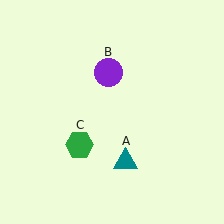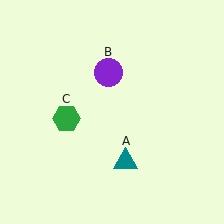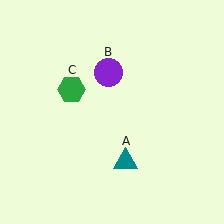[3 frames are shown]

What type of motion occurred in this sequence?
The green hexagon (object C) rotated clockwise around the center of the scene.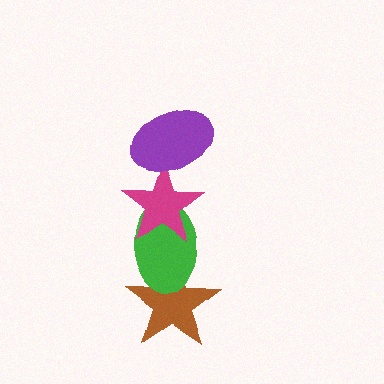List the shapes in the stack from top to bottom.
From top to bottom: the purple ellipse, the magenta star, the green ellipse, the brown star.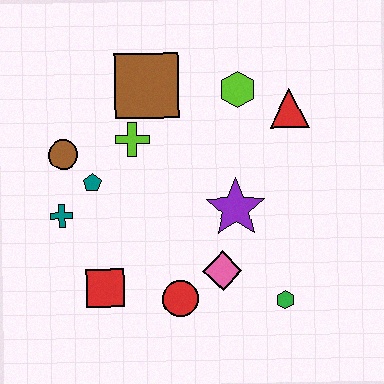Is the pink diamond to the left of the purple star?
Yes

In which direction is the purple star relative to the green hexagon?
The purple star is above the green hexagon.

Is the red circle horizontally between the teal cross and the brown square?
No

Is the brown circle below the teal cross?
No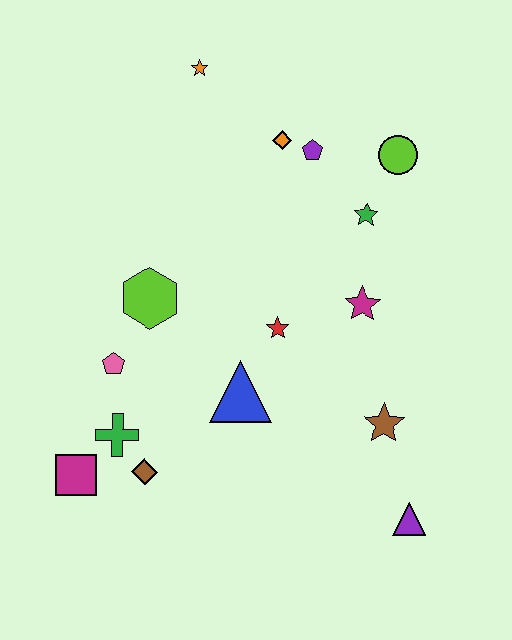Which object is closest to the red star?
The blue triangle is closest to the red star.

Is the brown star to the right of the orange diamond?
Yes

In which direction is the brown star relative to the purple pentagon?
The brown star is below the purple pentagon.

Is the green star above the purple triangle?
Yes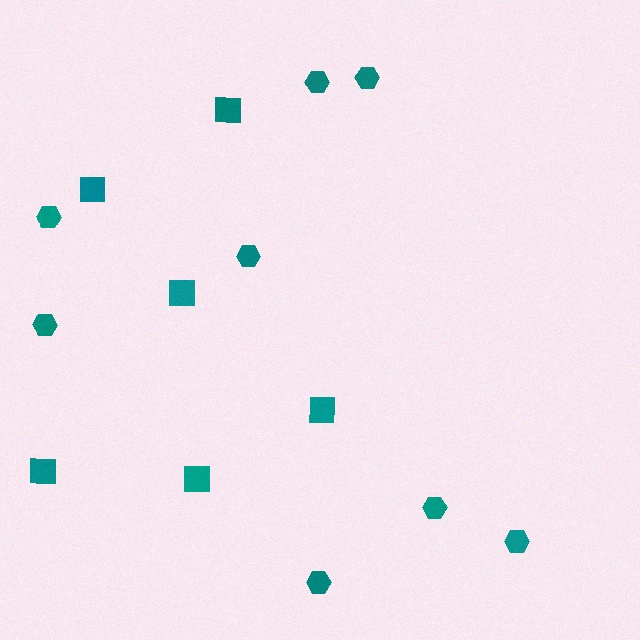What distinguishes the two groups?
There are 2 groups: one group of hexagons (8) and one group of squares (6).